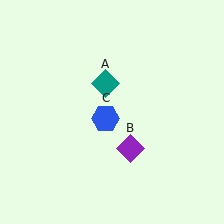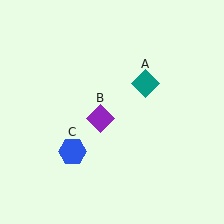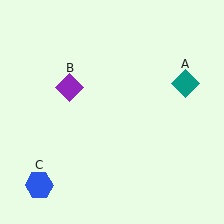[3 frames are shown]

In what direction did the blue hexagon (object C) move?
The blue hexagon (object C) moved down and to the left.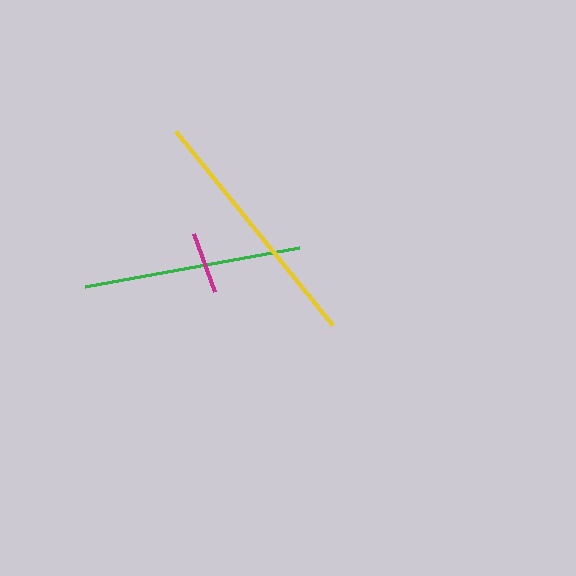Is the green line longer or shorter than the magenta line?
The green line is longer than the magenta line.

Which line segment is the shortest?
The magenta line is the shortest at approximately 61 pixels.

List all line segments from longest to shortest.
From longest to shortest: yellow, green, magenta.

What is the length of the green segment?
The green segment is approximately 217 pixels long.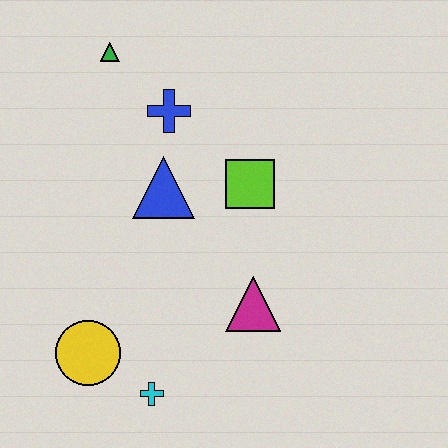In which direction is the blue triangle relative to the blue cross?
The blue triangle is below the blue cross.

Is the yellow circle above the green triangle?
No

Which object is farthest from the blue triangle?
The cyan cross is farthest from the blue triangle.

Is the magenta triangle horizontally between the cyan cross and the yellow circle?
No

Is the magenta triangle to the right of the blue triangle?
Yes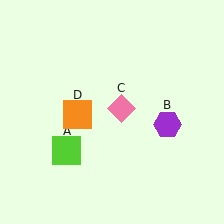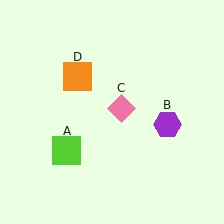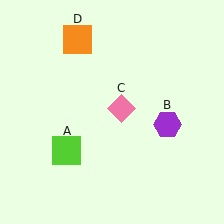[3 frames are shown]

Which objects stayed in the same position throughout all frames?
Lime square (object A) and purple hexagon (object B) and pink diamond (object C) remained stationary.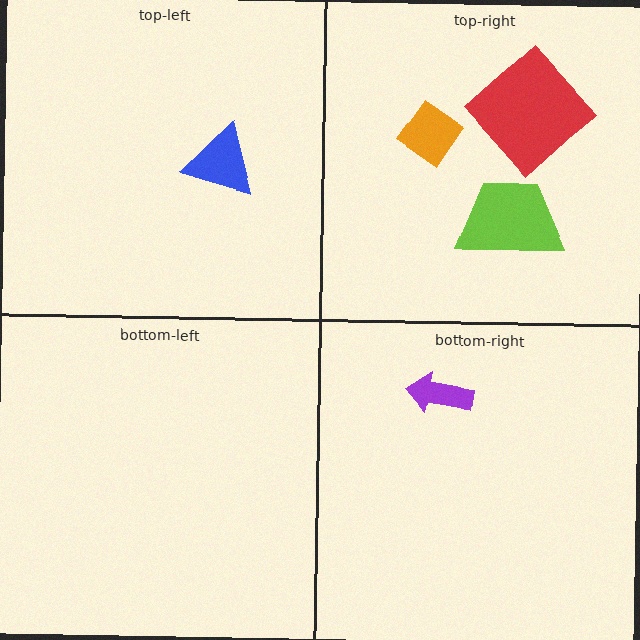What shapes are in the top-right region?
The orange diamond, the red diamond, the lime trapezoid.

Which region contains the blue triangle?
The top-left region.